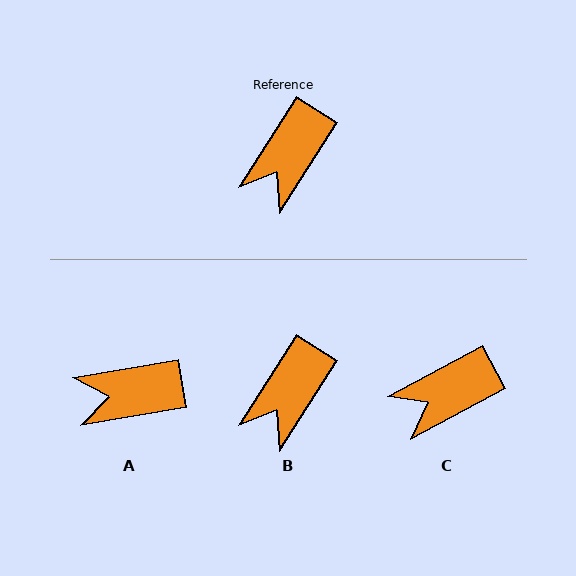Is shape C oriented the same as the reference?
No, it is off by about 29 degrees.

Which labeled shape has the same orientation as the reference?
B.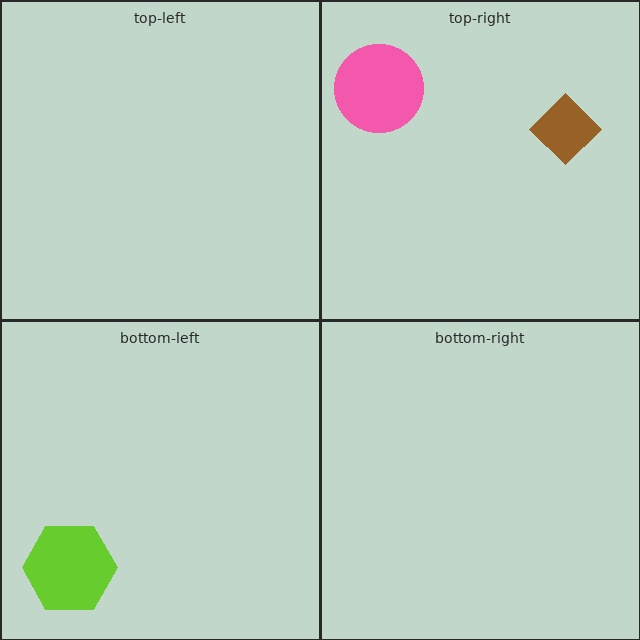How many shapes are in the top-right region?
2.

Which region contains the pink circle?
The top-right region.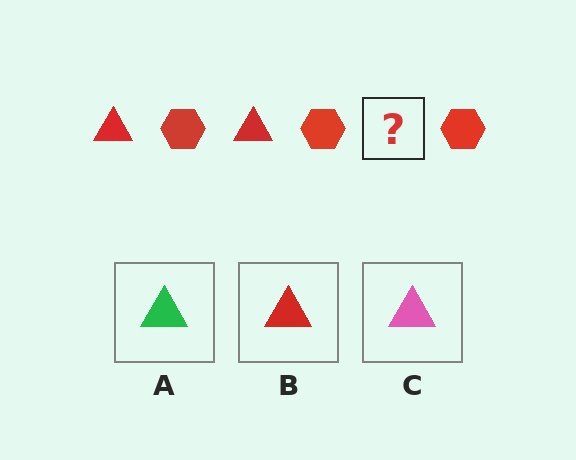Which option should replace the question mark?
Option B.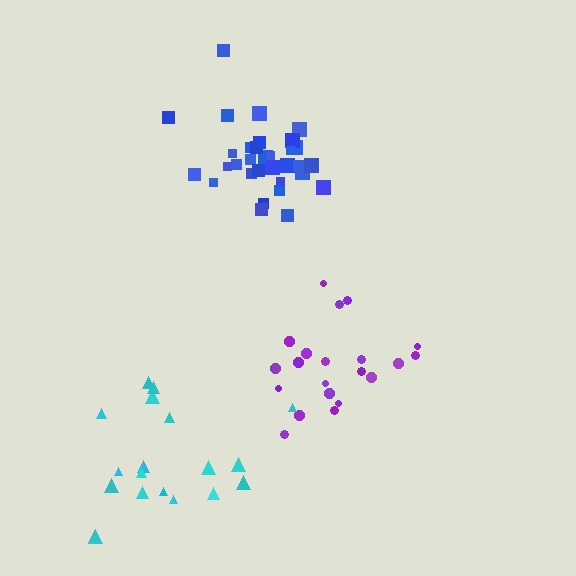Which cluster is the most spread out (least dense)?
Cyan.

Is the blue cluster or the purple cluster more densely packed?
Blue.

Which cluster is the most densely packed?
Blue.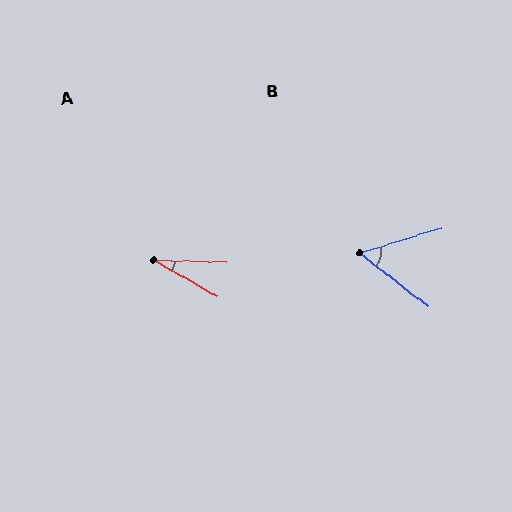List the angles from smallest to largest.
A (28°), B (55°).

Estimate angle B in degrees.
Approximately 55 degrees.